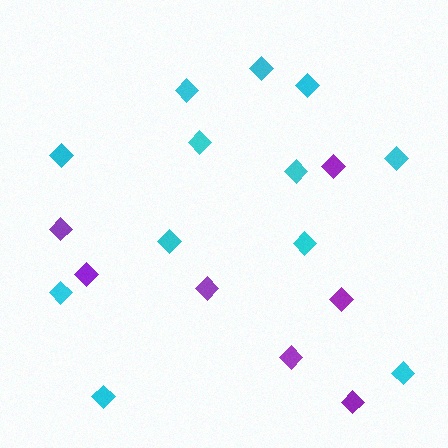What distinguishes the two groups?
There are 2 groups: one group of purple diamonds (7) and one group of cyan diamonds (12).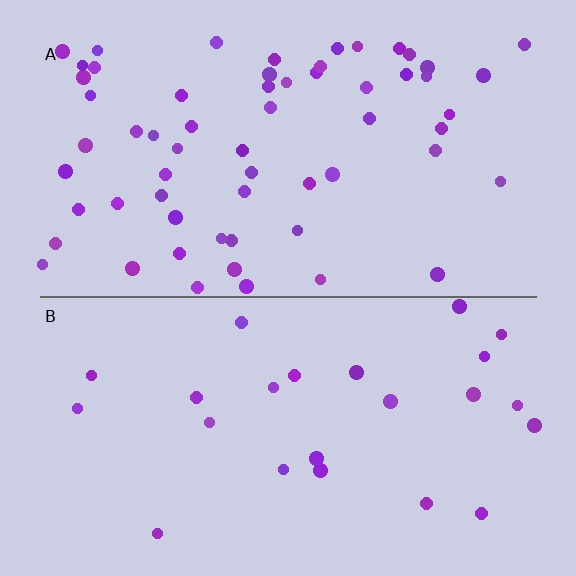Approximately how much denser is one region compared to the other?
Approximately 2.6× — region A over region B.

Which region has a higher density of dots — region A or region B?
A (the top).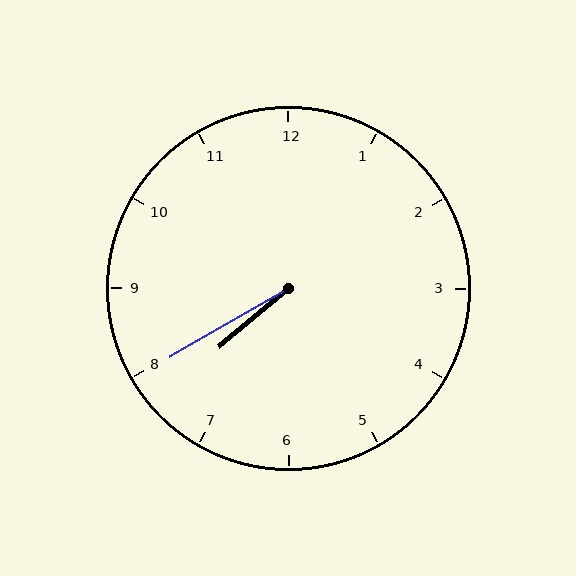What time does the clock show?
7:40.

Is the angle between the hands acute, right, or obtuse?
It is acute.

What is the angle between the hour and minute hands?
Approximately 10 degrees.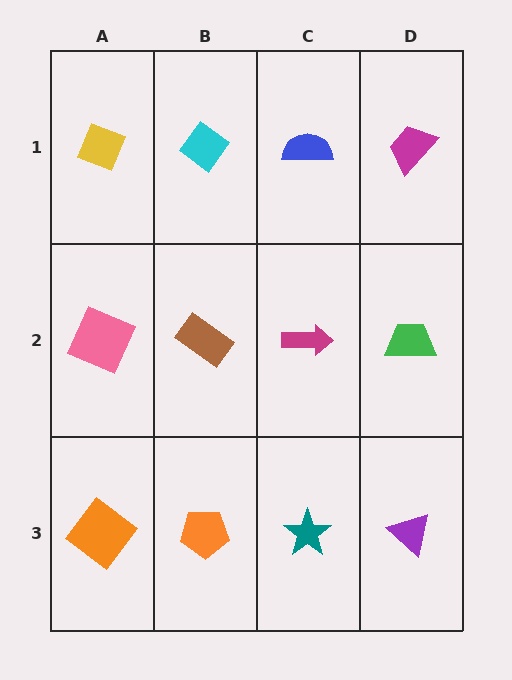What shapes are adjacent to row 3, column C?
A magenta arrow (row 2, column C), an orange pentagon (row 3, column B), a purple triangle (row 3, column D).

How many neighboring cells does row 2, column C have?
4.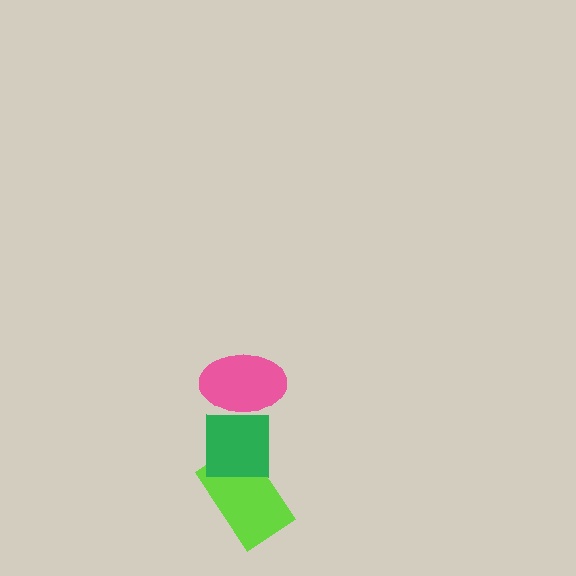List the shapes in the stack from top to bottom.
From top to bottom: the pink ellipse, the green square, the lime rectangle.